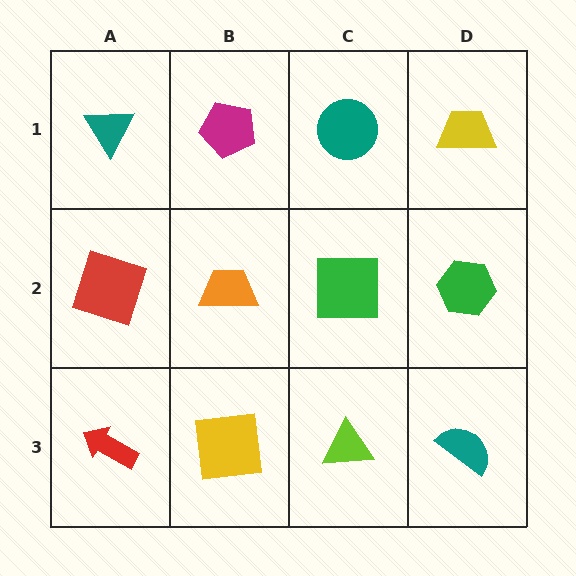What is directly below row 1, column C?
A green square.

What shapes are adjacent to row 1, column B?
An orange trapezoid (row 2, column B), a teal triangle (row 1, column A), a teal circle (row 1, column C).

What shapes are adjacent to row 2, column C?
A teal circle (row 1, column C), a lime triangle (row 3, column C), an orange trapezoid (row 2, column B), a green hexagon (row 2, column D).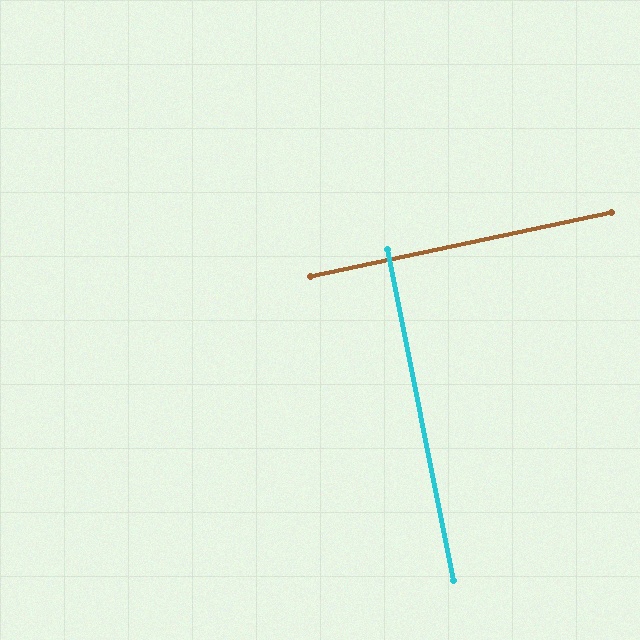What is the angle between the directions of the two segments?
Approximately 89 degrees.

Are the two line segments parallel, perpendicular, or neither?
Perpendicular — they meet at approximately 89°.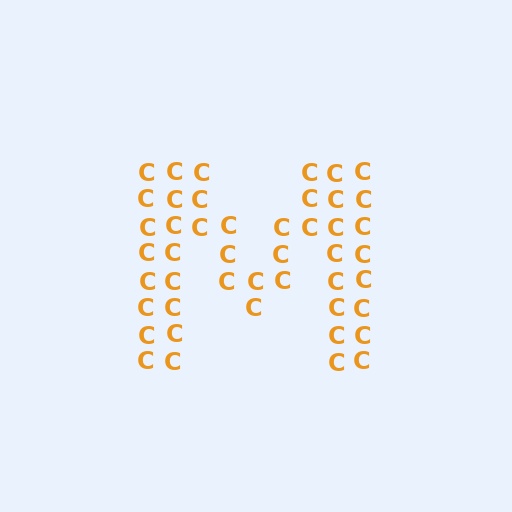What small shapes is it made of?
It is made of small letter C's.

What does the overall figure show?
The overall figure shows the letter M.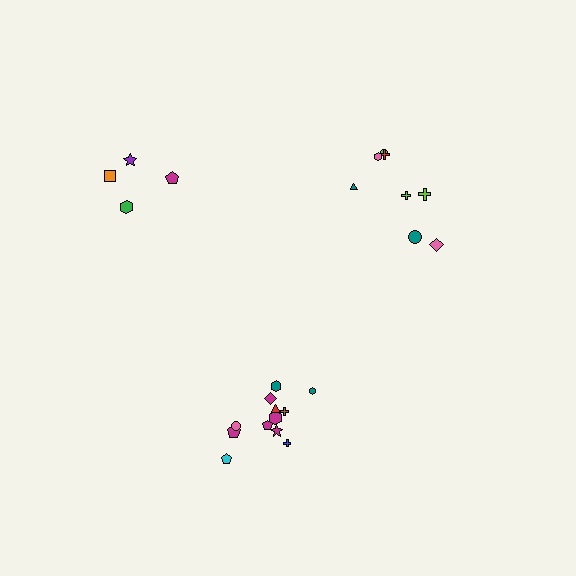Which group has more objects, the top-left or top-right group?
The top-right group.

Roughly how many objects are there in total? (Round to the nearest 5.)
Roughly 25 objects in total.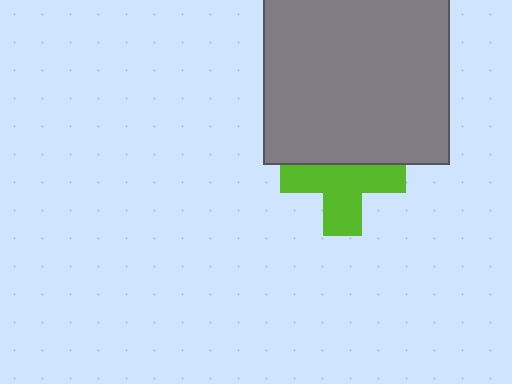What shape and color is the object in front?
The object in front is a gray rectangle.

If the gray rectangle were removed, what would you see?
You would see the complete lime cross.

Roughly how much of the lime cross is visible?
About half of it is visible (roughly 62%).